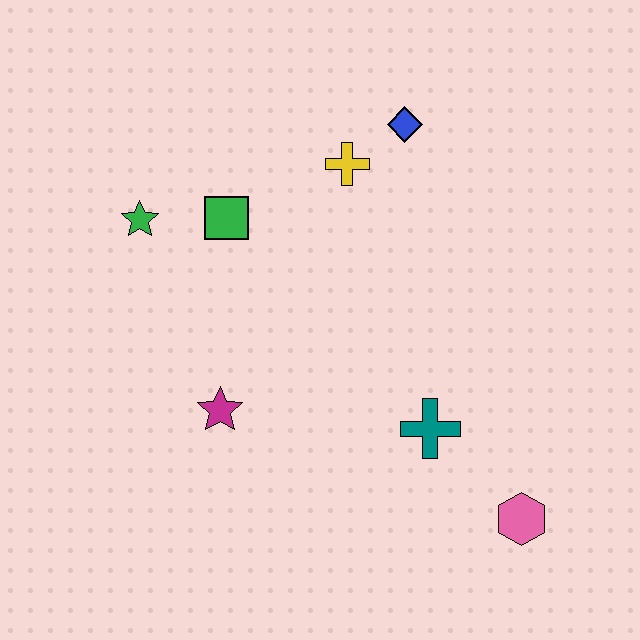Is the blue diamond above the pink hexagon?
Yes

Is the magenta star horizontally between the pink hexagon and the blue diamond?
No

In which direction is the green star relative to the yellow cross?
The green star is to the left of the yellow cross.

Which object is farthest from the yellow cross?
The pink hexagon is farthest from the yellow cross.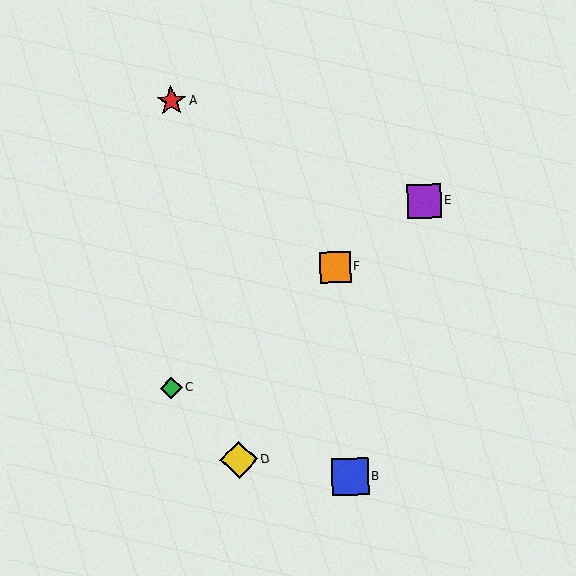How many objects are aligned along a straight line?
3 objects (C, E, F) are aligned along a straight line.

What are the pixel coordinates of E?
Object E is at (424, 201).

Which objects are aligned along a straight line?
Objects C, E, F are aligned along a straight line.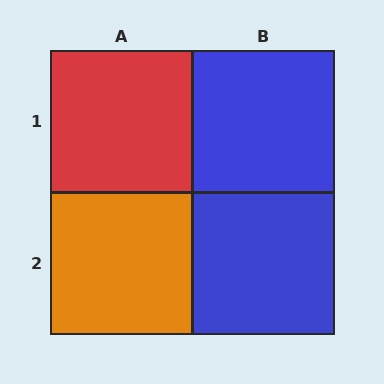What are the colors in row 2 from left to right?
Orange, blue.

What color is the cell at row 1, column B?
Blue.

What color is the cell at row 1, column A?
Red.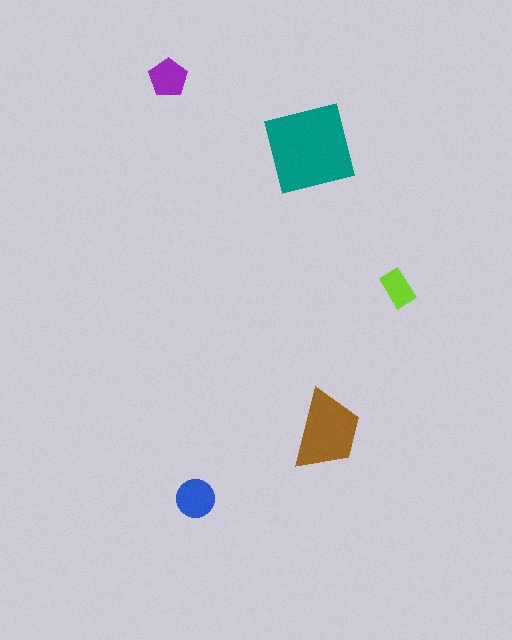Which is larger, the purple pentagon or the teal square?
The teal square.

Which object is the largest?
The teal square.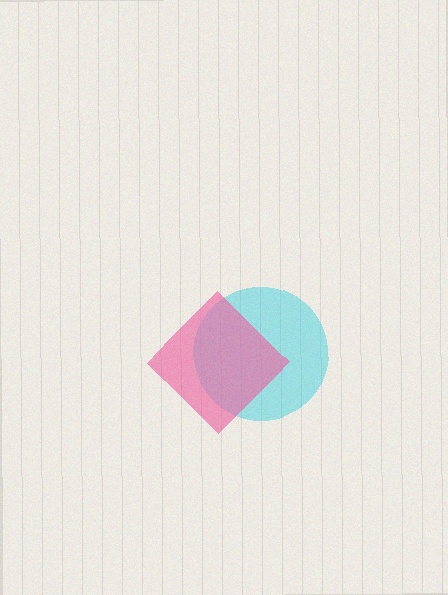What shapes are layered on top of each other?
The layered shapes are: a cyan circle, a pink diamond.